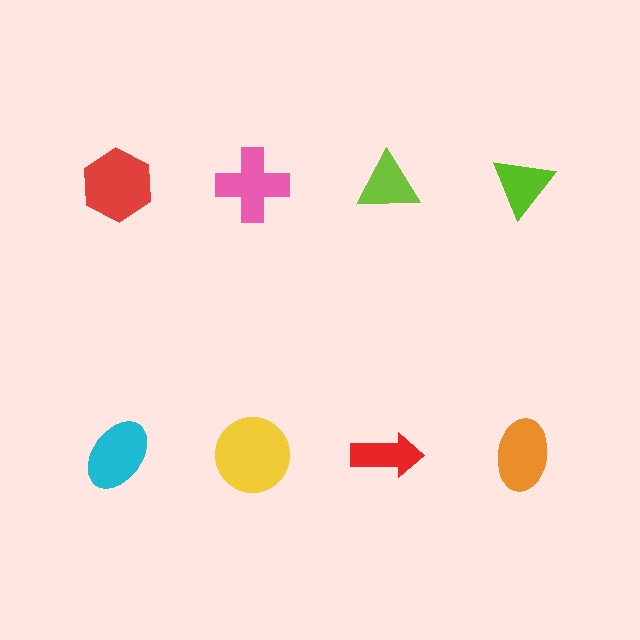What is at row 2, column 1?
A cyan ellipse.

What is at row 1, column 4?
A lime triangle.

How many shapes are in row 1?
4 shapes.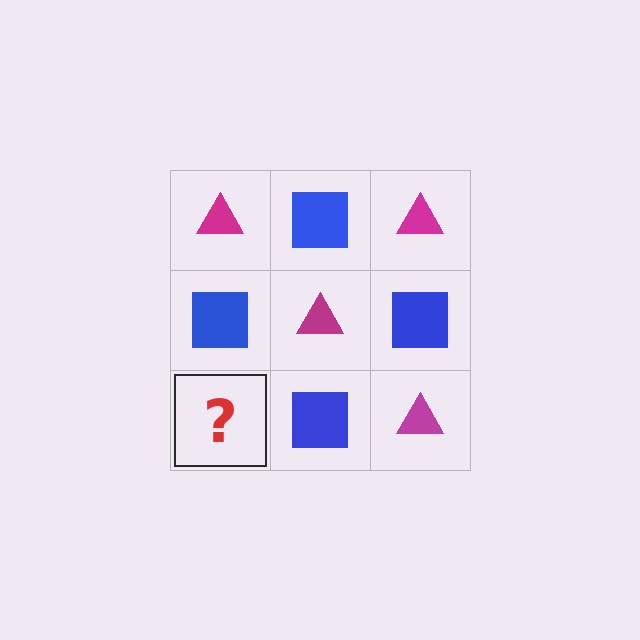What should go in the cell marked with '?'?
The missing cell should contain a magenta triangle.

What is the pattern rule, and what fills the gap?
The rule is that it alternates magenta triangle and blue square in a checkerboard pattern. The gap should be filled with a magenta triangle.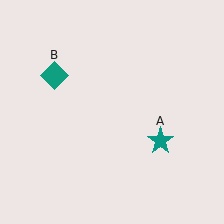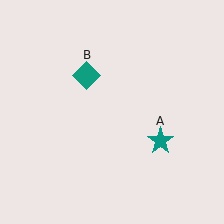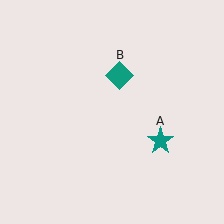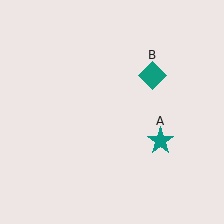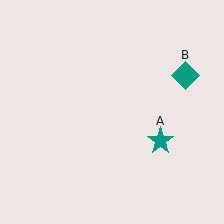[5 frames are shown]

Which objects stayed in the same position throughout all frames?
Teal star (object A) remained stationary.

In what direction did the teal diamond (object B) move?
The teal diamond (object B) moved right.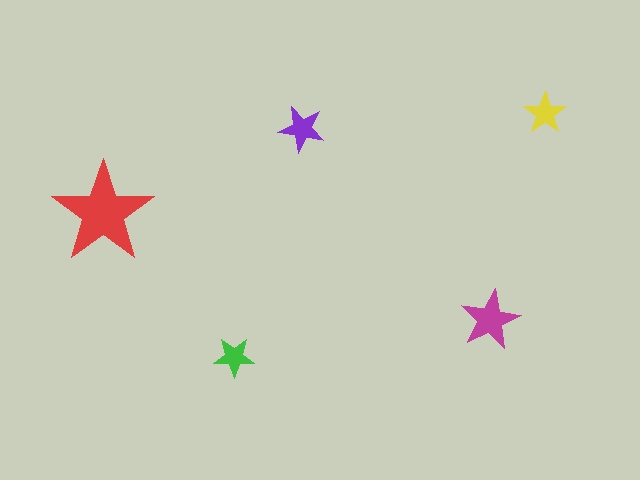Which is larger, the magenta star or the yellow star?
The magenta one.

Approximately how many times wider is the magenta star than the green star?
About 1.5 times wider.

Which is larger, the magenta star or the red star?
The red one.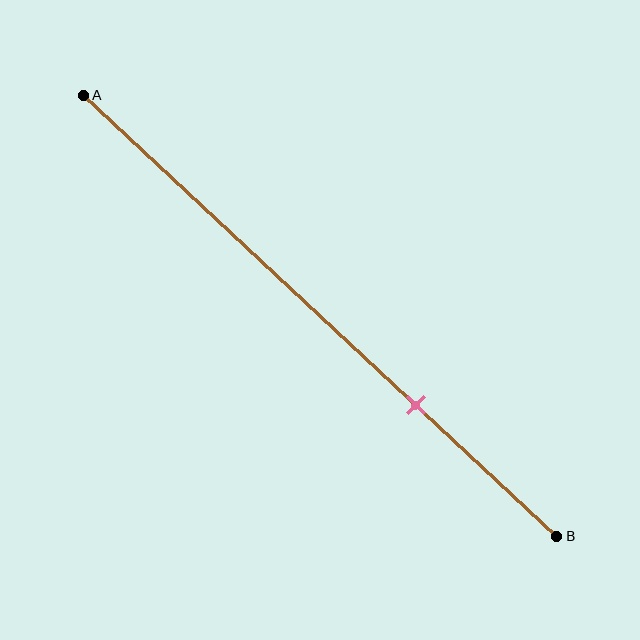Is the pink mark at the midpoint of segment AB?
No, the mark is at about 70% from A, not at the 50% midpoint.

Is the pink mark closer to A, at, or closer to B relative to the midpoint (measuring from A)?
The pink mark is closer to point B than the midpoint of segment AB.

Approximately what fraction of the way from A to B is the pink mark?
The pink mark is approximately 70% of the way from A to B.